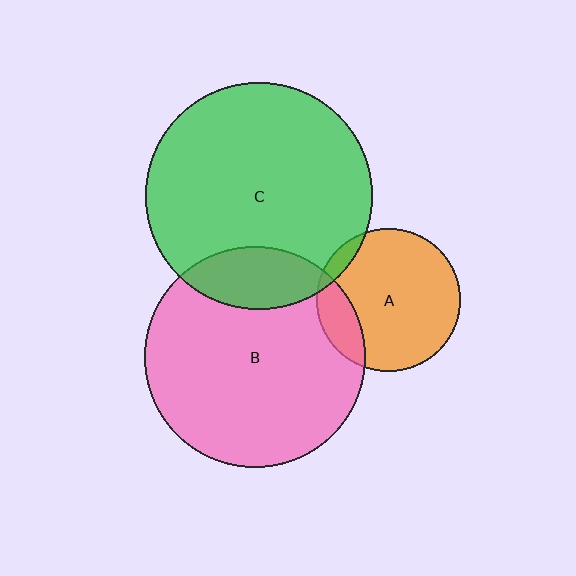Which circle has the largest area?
Circle C (green).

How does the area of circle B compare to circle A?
Approximately 2.4 times.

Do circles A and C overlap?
Yes.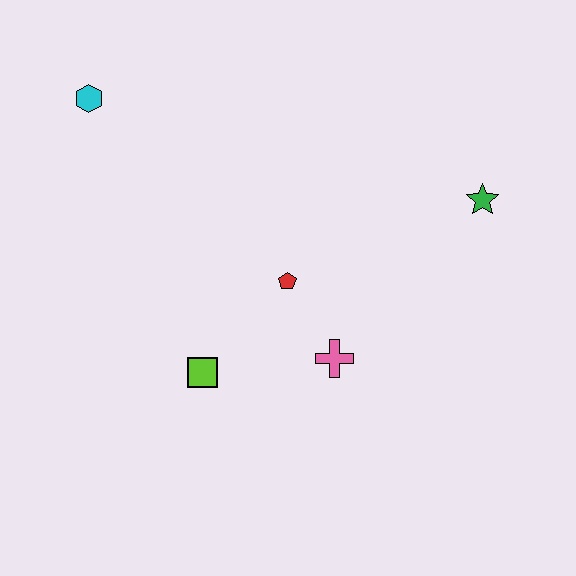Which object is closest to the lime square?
The red pentagon is closest to the lime square.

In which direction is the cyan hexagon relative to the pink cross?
The cyan hexagon is above the pink cross.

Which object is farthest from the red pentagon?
The cyan hexagon is farthest from the red pentagon.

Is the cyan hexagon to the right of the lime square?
No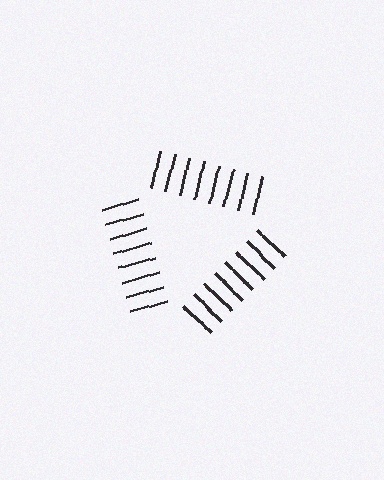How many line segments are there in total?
24 — 8 along each of the 3 edges.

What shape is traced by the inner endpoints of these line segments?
An illusory triangle — the line segments terminate on its edges but no continuous stroke is drawn.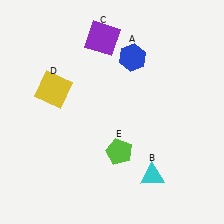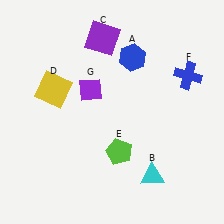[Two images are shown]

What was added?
A blue cross (F), a purple diamond (G) were added in Image 2.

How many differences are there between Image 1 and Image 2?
There are 2 differences between the two images.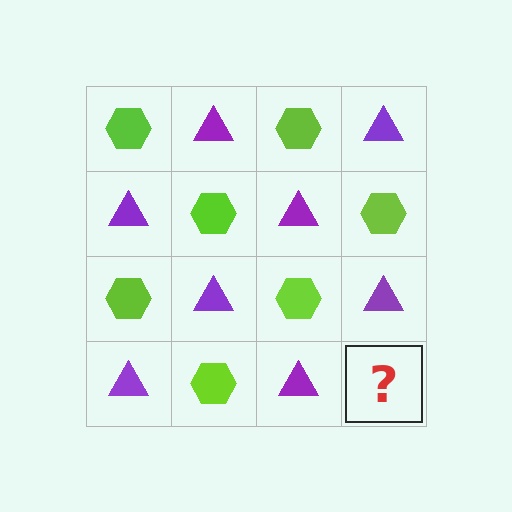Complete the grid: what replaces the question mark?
The question mark should be replaced with a lime hexagon.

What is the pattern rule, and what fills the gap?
The rule is that it alternates lime hexagon and purple triangle in a checkerboard pattern. The gap should be filled with a lime hexagon.